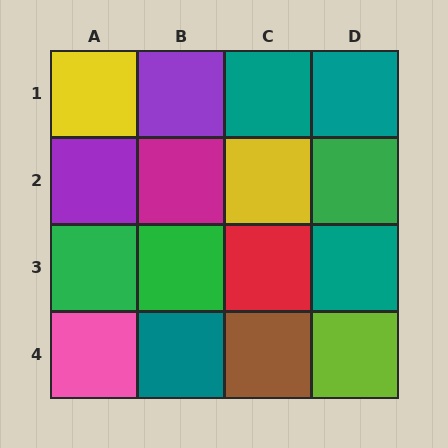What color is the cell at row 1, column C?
Teal.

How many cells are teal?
4 cells are teal.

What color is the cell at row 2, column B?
Magenta.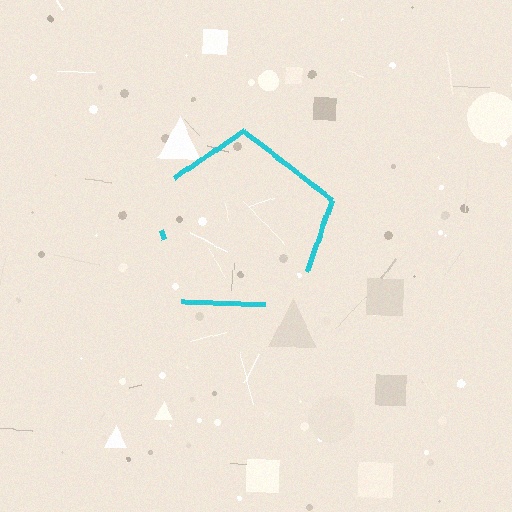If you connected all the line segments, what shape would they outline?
They would outline a pentagon.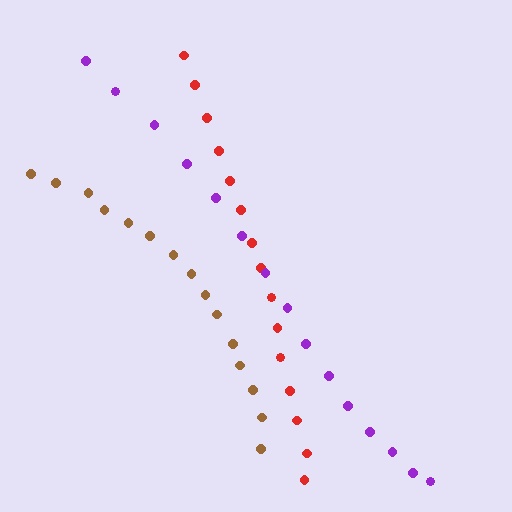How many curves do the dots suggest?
There are 3 distinct paths.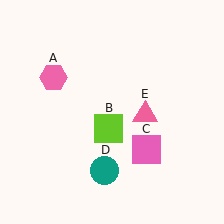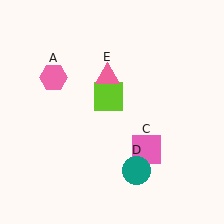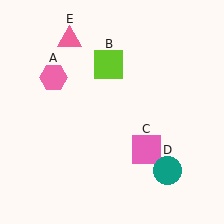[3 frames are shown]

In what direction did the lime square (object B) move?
The lime square (object B) moved up.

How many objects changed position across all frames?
3 objects changed position: lime square (object B), teal circle (object D), pink triangle (object E).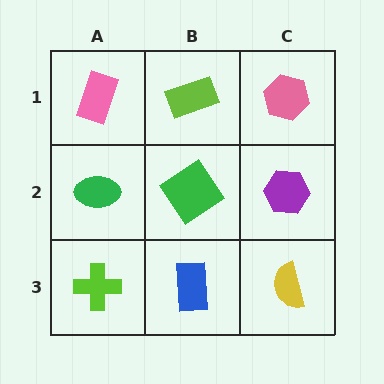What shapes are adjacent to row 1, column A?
A green ellipse (row 2, column A), a lime rectangle (row 1, column B).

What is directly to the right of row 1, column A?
A lime rectangle.